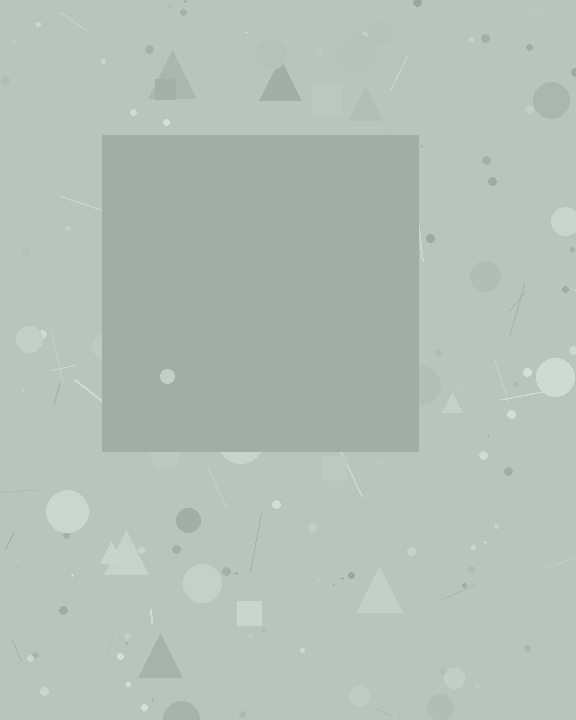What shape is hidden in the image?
A square is hidden in the image.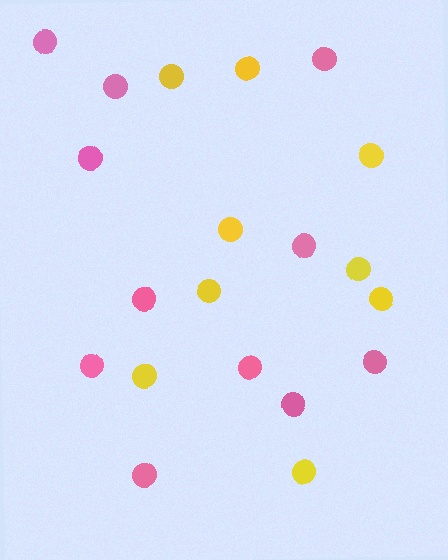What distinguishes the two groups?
There are 2 groups: one group of pink circles (11) and one group of yellow circles (9).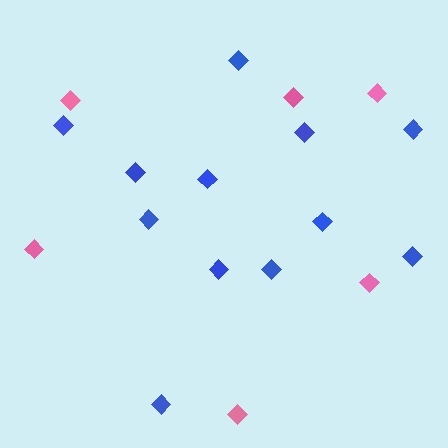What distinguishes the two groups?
There are 2 groups: one group of pink diamonds (6) and one group of blue diamonds (12).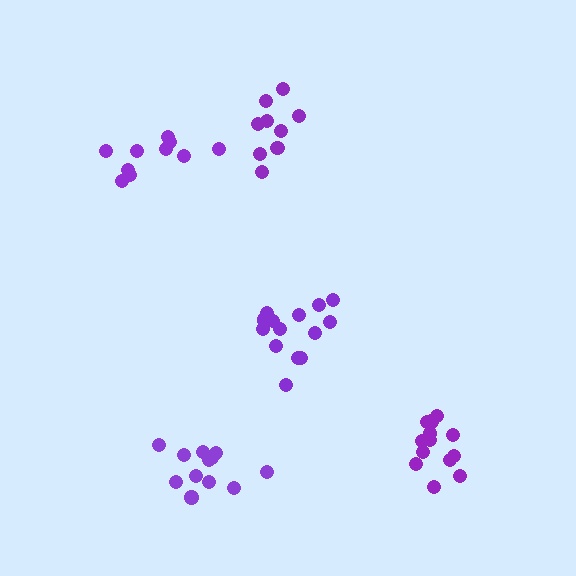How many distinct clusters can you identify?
There are 5 distinct clusters.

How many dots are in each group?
Group 1: 13 dots, Group 2: 9 dots, Group 3: 12 dots, Group 4: 10 dots, Group 5: 15 dots (59 total).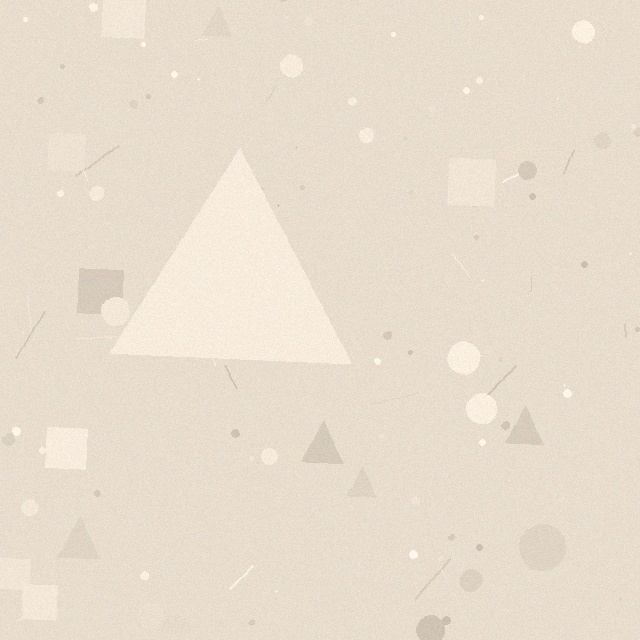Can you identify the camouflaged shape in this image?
The camouflaged shape is a triangle.